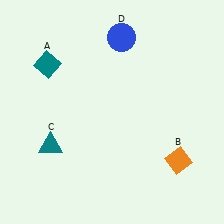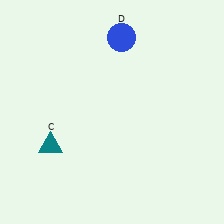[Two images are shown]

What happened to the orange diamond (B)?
The orange diamond (B) was removed in Image 2. It was in the bottom-right area of Image 1.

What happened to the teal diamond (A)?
The teal diamond (A) was removed in Image 2. It was in the top-left area of Image 1.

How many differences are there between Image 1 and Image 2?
There are 2 differences between the two images.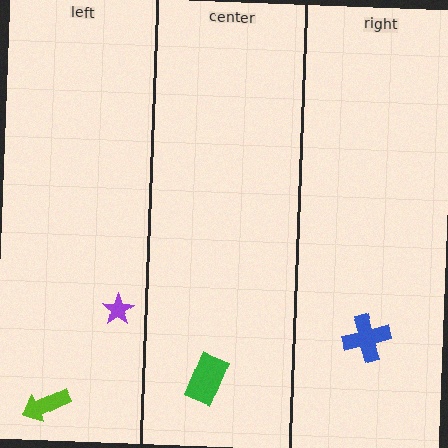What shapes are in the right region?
The blue cross.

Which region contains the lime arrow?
The left region.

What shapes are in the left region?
The purple star, the lime arrow.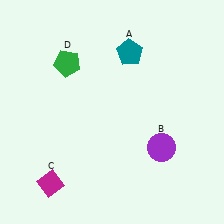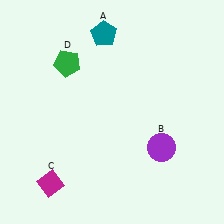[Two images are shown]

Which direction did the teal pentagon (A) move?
The teal pentagon (A) moved left.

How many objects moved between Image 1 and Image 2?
1 object moved between the two images.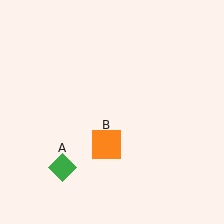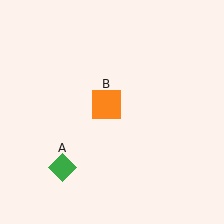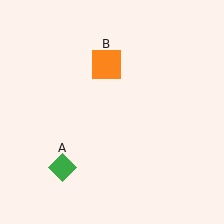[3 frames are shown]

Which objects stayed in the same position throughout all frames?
Green diamond (object A) remained stationary.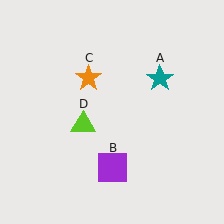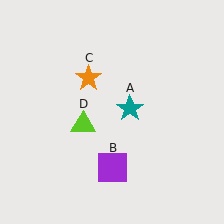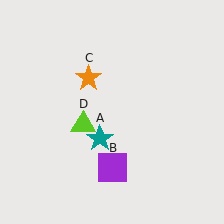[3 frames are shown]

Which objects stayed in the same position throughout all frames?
Purple square (object B) and orange star (object C) and lime triangle (object D) remained stationary.